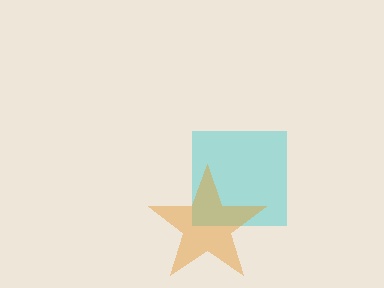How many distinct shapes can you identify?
There are 2 distinct shapes: a cyan square, an orange star.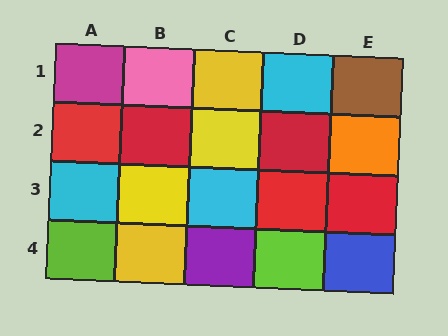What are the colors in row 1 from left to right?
Magenta, pink, yellow, cyan, brown.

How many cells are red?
5 cells are red.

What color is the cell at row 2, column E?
Orange.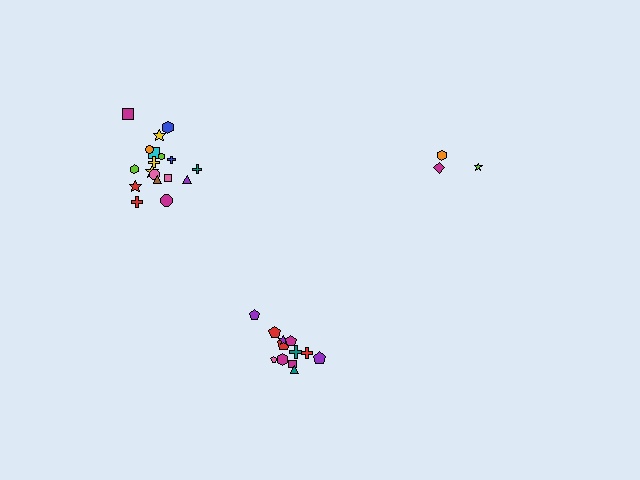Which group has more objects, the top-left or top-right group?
The top-left group.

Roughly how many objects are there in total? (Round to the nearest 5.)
Roughly 35 objects in total.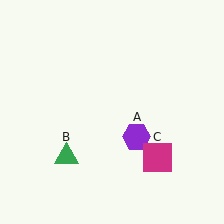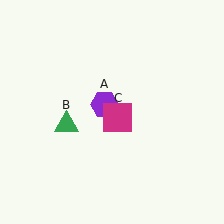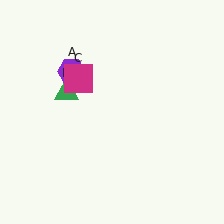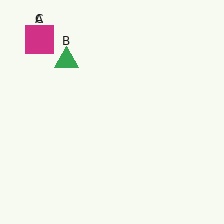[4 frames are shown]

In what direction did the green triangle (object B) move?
The green triangle (object B) moved up.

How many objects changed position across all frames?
3 objects changed position: purple hexagon (object A), green triangle (object B), magenta square (object C).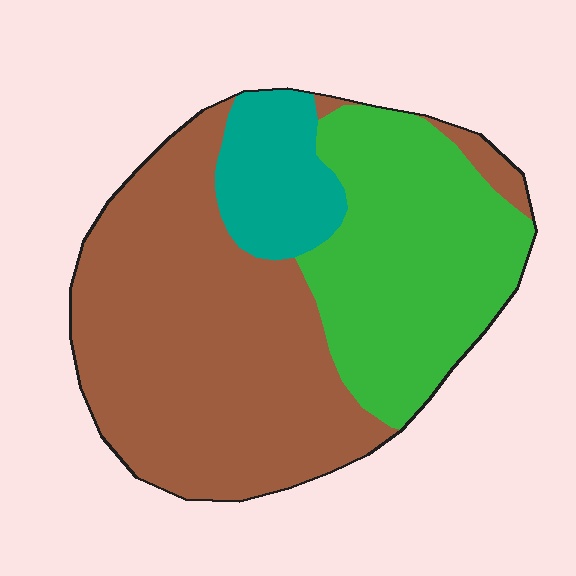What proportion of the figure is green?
Green takes up about one third (1/3) of the figure.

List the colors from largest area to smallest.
From largest to smallest: brown, green, teal.